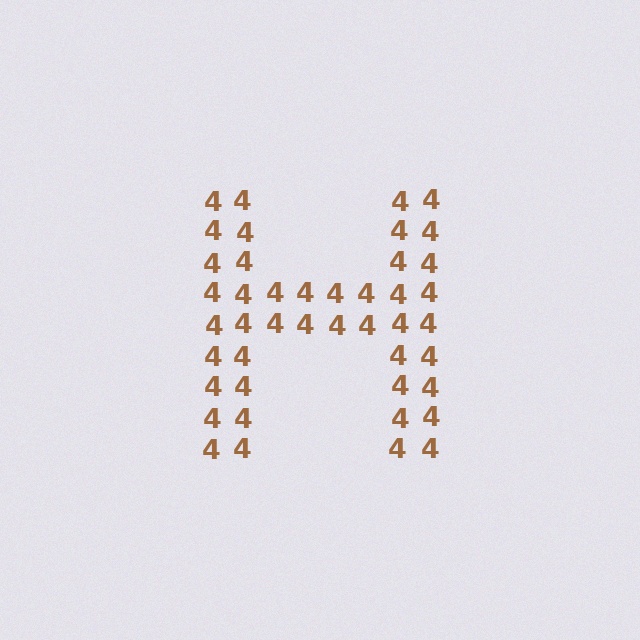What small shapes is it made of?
It is made of small digit 4's.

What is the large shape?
The large shape is the letter H.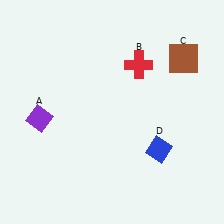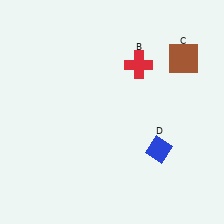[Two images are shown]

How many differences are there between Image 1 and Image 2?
There is 1 difference between the two images.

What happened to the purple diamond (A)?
The purple diamond (A) was removed in Image 2. It was in the bottom-left area of Image 1.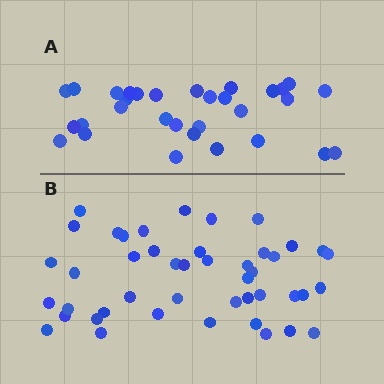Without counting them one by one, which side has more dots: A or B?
Region B (the bottom region) has more dots.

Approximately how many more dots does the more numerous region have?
Region B has approximately 15 more dots than region A.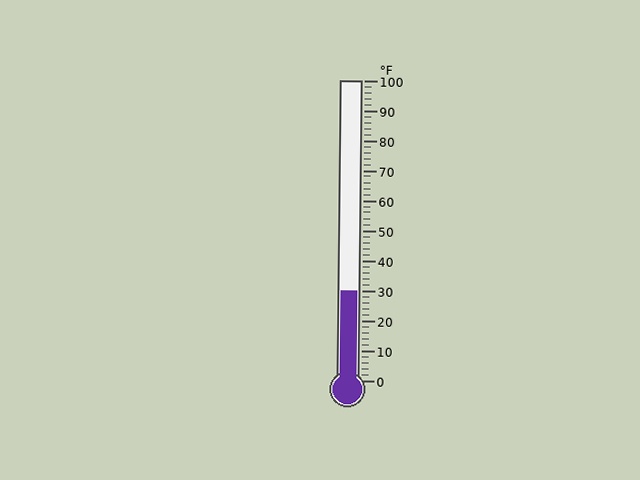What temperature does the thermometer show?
The thermometer shows approximately 30°F.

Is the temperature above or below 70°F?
The temperature is below 70°F.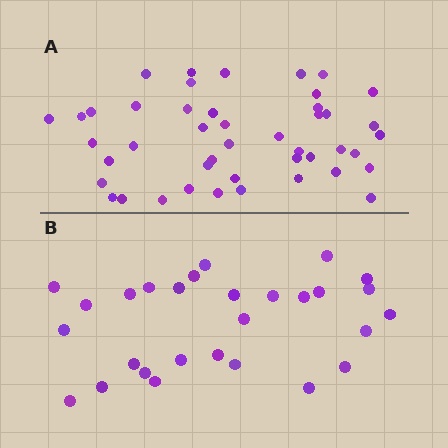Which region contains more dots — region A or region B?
Region A (the top region) has more dots.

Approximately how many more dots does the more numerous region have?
Region A has approximately 15 more dots than region B.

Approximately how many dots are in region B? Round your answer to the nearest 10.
About 30 dots. (The exact count is 28, which rounds to 30.)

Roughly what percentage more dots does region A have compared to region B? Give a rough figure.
About 60% more.